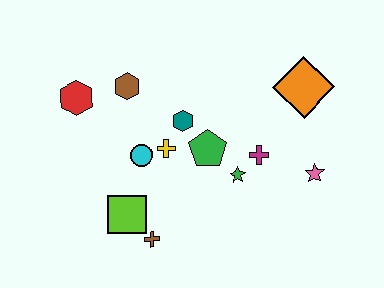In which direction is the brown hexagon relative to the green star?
The brown hexagon is to the left of the green star.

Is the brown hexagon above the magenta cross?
Yes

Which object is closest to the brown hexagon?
The red hexagon is closest to the brown hexagon.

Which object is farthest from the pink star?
The red hexagon is farthest from the pink star.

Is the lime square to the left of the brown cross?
Yes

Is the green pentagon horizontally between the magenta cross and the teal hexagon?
Yes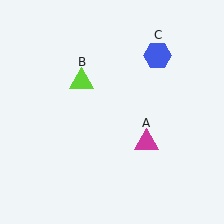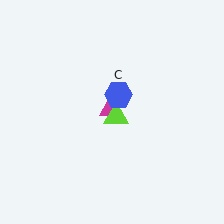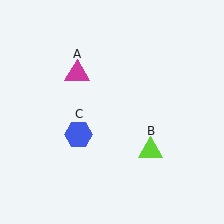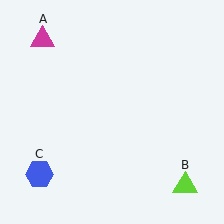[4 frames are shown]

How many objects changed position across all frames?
3 objects changed position: magenta triangle (object A), lime triangle (object B), blue hexagon (object C).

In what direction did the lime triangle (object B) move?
The lime triangle (object B) moved down and to the right.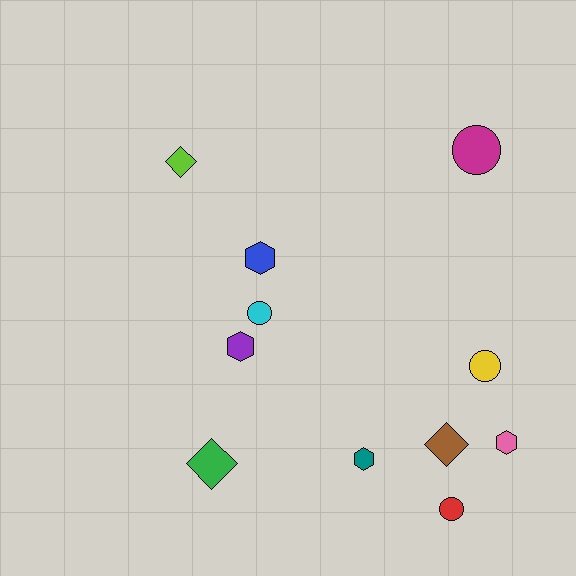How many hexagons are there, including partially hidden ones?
There are 4 hexagons.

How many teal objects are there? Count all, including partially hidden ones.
There is 1 teal object.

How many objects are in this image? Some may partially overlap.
There are 11 objects.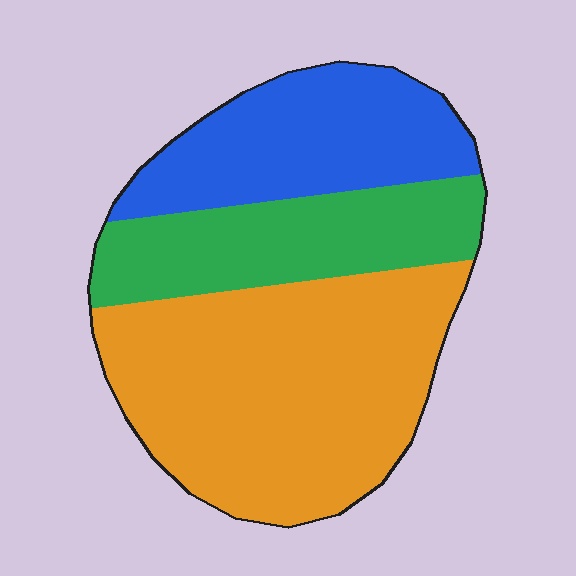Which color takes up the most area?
Orange, at roughly 50%.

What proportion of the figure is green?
Green covers about 25% of the figure.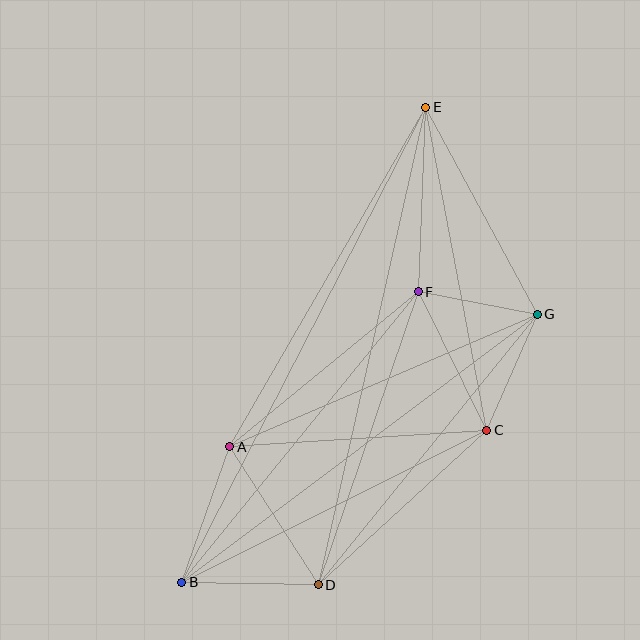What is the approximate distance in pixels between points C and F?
The distance between C and F is approximately 154 pixels.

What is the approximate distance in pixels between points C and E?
The distance between C and E is approximately 328 pixels.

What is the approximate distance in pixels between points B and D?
The distance between B and D is approximately 137 pixels.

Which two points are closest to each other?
Points F and G are closest to each other.